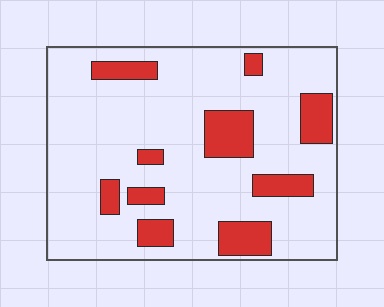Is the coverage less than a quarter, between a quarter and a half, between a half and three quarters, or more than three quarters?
Less than a quarter.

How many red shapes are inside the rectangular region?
10.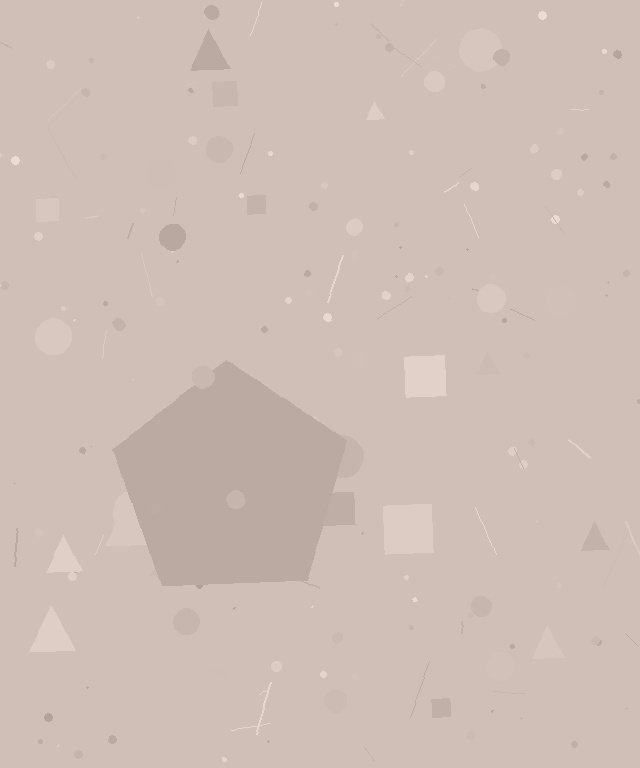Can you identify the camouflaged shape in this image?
The camouflaged shape is a pentagon.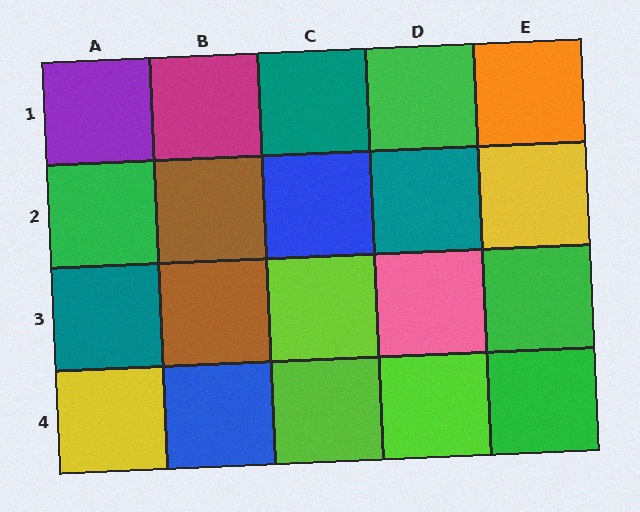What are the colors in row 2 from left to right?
Green, brown, blue, teal, yellow.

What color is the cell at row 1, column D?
Green.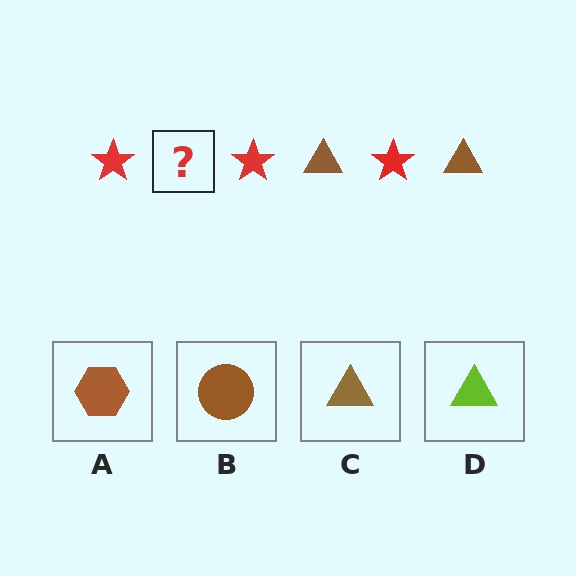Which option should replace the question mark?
Option C.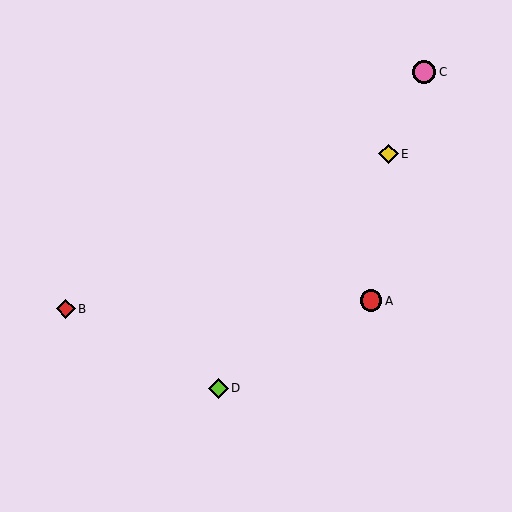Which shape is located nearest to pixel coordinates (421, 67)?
The pink circle (labeled C) at (424, 72) is nearest to that location.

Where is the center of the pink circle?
The center of the pink circle is at (424, 72).